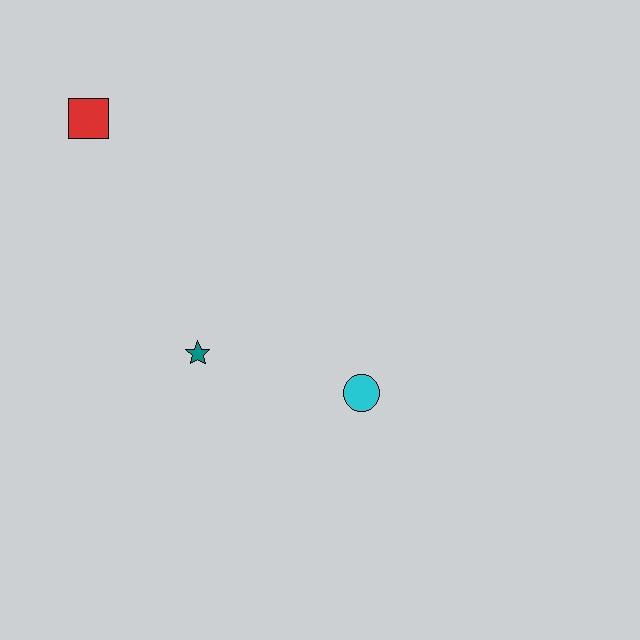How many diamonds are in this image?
There are no diamonds.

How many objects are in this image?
There are 3 objects.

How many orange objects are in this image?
There are no orange objects.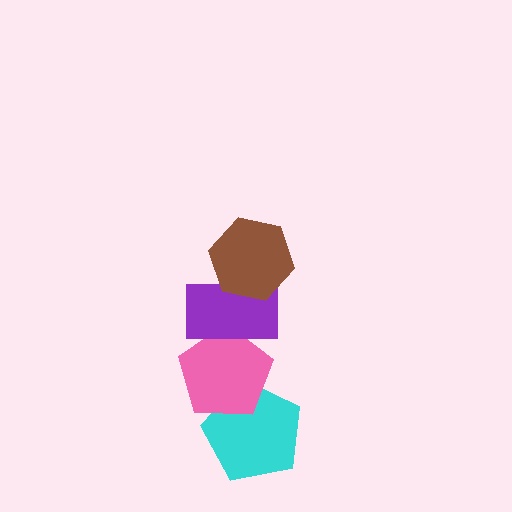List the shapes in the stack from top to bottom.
From top to bottom: the brown hexagon, the purple rectangle, the pink pentagon, the cyan pentagon.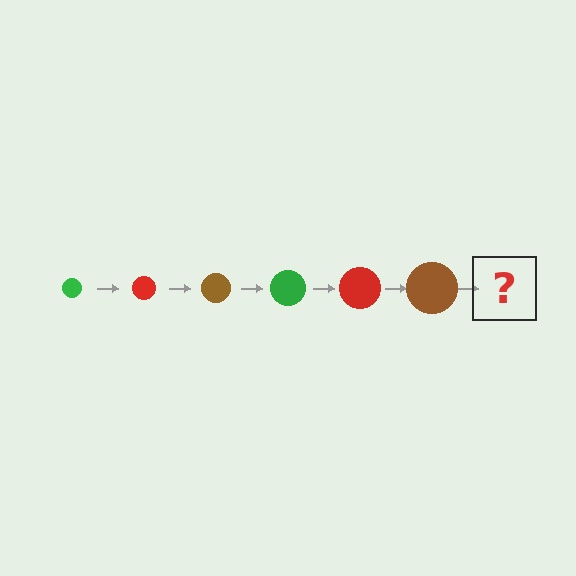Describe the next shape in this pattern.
It should be a green circle, larger than the previous one.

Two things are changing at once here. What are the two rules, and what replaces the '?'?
The two rules are that the circle grows larger each step and the color cycles through green, red, and brown. The '?' should be a green circle, larger than the previous one.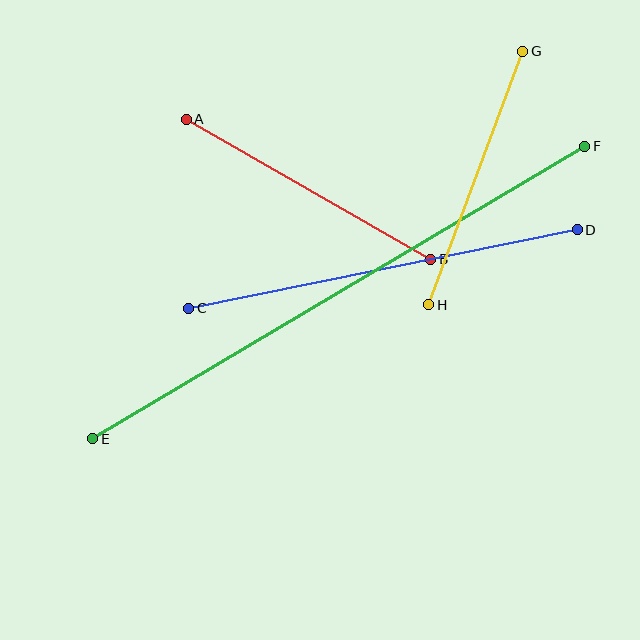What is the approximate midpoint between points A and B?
The midpoint is at approximately (308, 189) pixels.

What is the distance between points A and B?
The distance is approximately 282 pixels.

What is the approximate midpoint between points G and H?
The midpoint is at approximately (476, 178) pixels.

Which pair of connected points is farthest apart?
Points E and F are farthest apart.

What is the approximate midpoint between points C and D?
The midpoint is at approximately (383, 269) pixels.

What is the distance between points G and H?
The distance is approximately 270 pixels.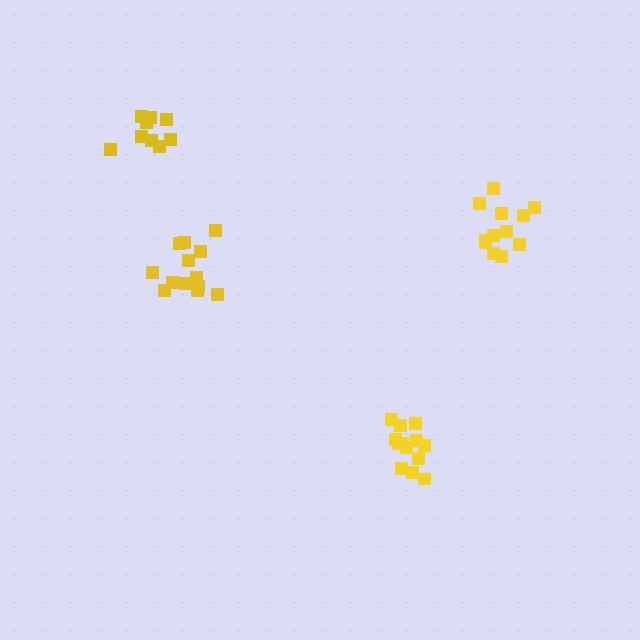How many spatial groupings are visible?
There are 4 spatial groupings.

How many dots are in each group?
Group 1: 9 dots, Group 2: 13 dots, Group 3: 13 dots, Group 4: 12 dots (47 total).